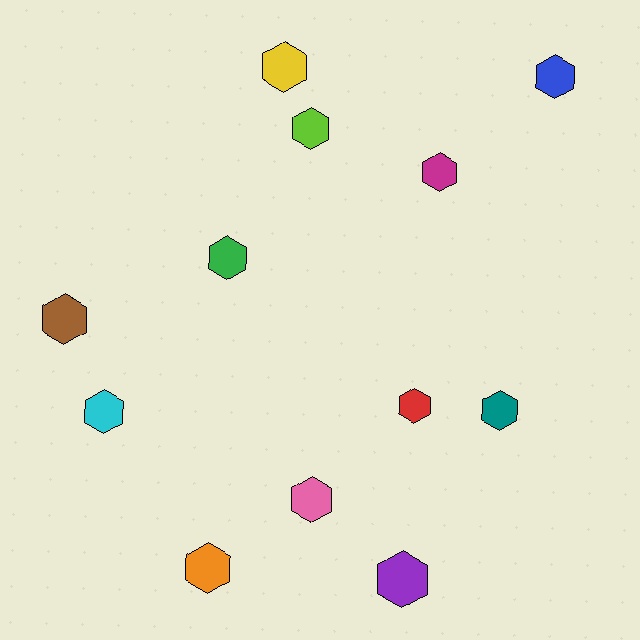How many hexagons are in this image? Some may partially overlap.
There are 12 hexagons.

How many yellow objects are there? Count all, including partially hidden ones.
There is 1 yellow object.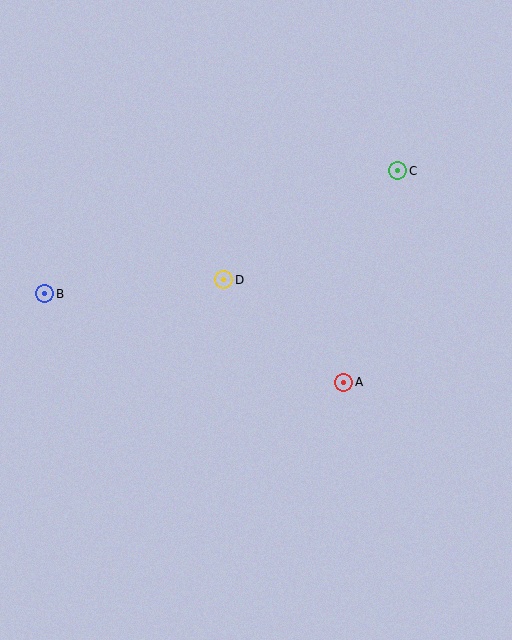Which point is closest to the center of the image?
Point D at (224, 280) is closest to the center.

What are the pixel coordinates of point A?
Point A is at (344, 382).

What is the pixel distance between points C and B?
The distance between C and B is 374 pixels.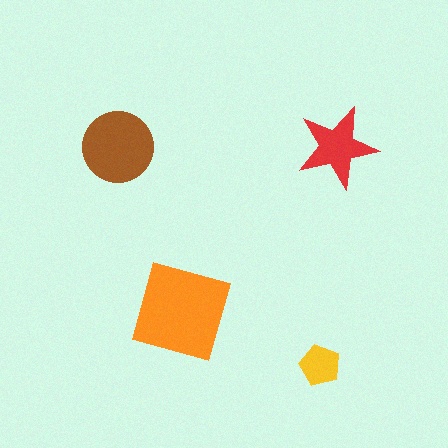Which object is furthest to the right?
The red star is rightmost.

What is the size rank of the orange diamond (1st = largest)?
1st.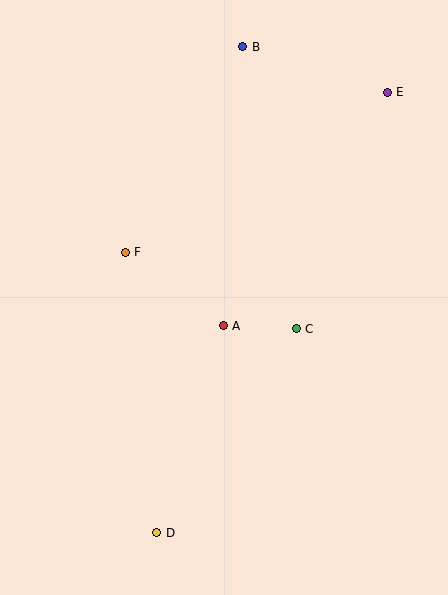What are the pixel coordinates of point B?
Point B is at (243, 47).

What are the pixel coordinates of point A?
Point A is at (223, 326).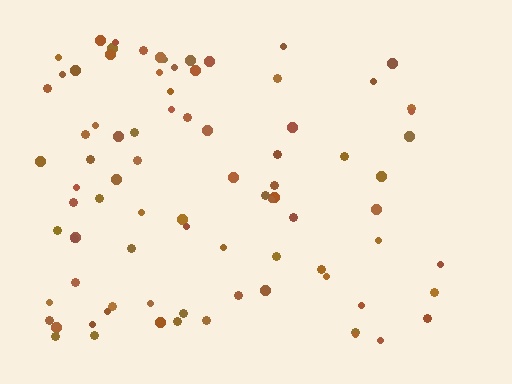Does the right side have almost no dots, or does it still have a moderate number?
Still a moderate number, just noticeably fewer than the left.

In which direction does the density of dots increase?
From right to left, with the left side densest.